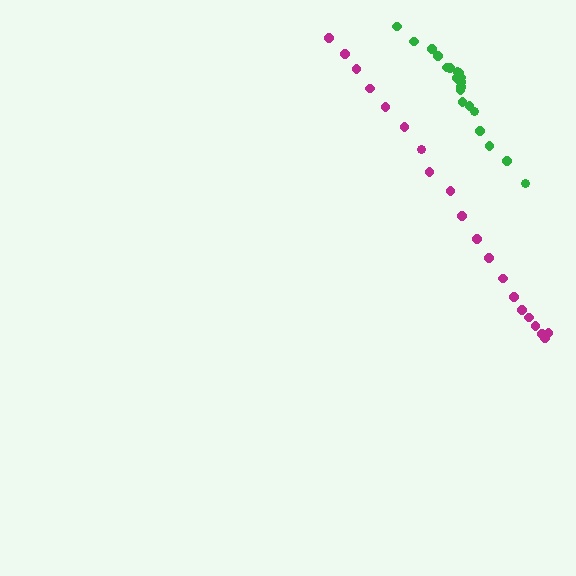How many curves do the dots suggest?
There are 2 distinct paths.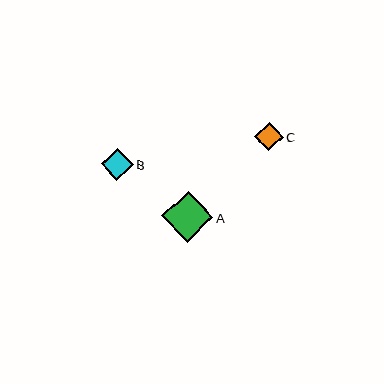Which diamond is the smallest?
Diamond C is the smallest with a size of approximately 28 pixels.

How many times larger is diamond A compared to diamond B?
Diamond A is approximately 1.6 times the size of diamond B.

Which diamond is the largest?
Diamond A is the largest with a size of approximately 52 pixels.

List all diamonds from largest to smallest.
From largest to smallest: A, B, C.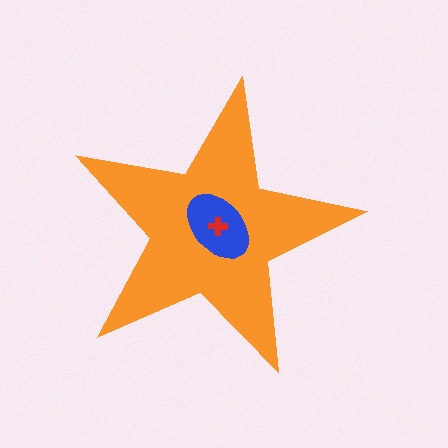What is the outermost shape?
The orange star.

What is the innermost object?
The red cross.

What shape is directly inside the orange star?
The blue ellipse.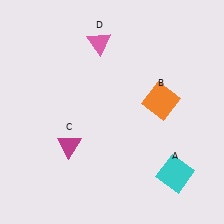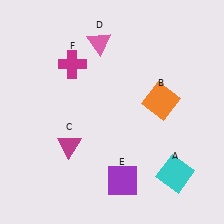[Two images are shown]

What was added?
A purple square (E), a magenta cross (F) were added in Image 2.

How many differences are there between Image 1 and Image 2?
There are 2 differences between the two images.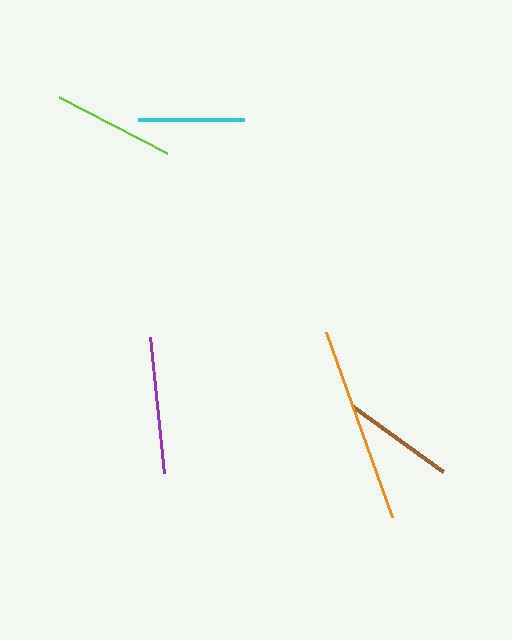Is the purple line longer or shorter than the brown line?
The purple line is longer than the brown line.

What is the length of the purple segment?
The purple segment is approximately 137 pixels long.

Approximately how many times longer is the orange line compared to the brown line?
The orange line is approximately 1.8 times the length of the brown line.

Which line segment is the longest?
The orange line is the longest at approximately 196 pixels.